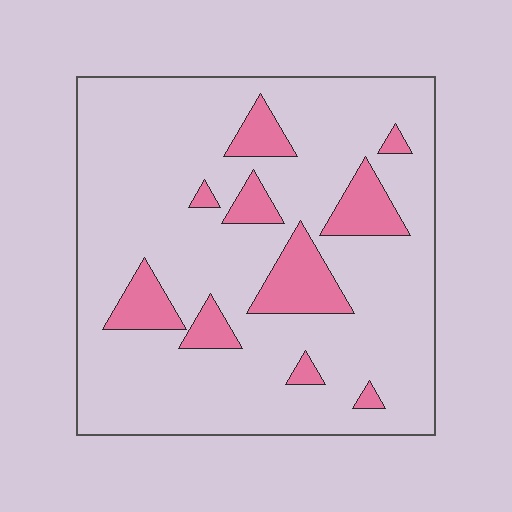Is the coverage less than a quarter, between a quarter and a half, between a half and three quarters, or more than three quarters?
Less than a quarter.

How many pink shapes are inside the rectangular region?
10.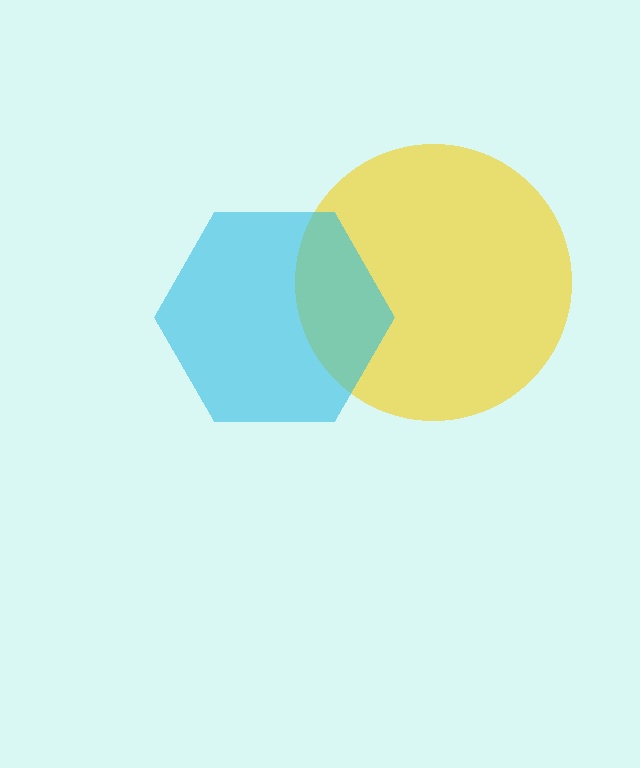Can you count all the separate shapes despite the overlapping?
Yes, there are 2 separate shapes.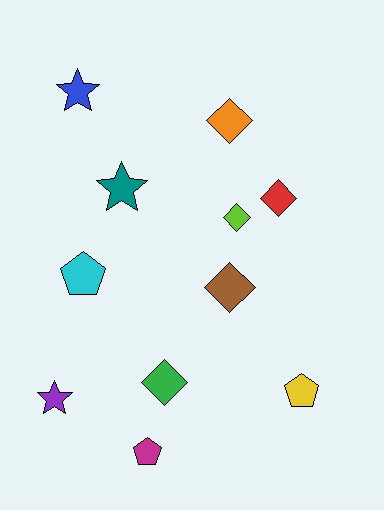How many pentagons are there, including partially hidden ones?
There are 3 pentagons.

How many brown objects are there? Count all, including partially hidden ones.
There is 1 brown object.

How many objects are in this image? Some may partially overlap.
There are 11 objects.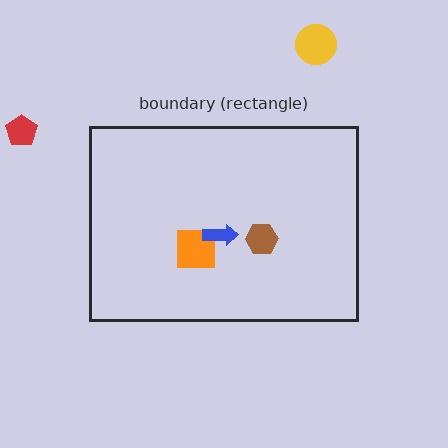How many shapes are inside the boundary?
3 inside, 2 outside.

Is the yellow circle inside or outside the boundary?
Outside.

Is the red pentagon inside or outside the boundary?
Outside.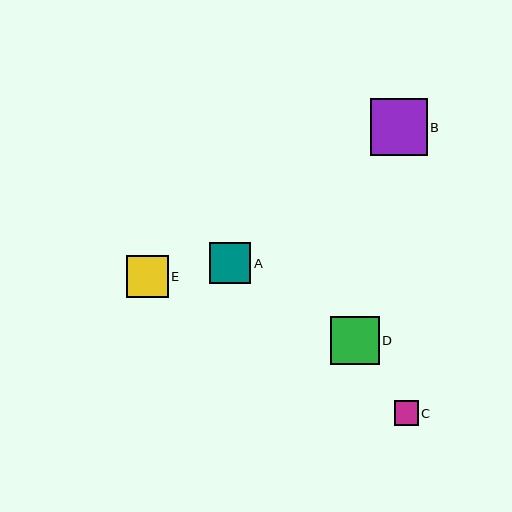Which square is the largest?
Square B is the largest with a size of approximately 57 pixels.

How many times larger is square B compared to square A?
Square B is approximately 1.4 times the size of square A.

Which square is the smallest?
Square C is the smallest with a size of approximately 24 pixels.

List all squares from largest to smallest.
From largest to smallest: B, D, E, A, C.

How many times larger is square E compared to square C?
Square E is approximately 1.7 times the size of square C.